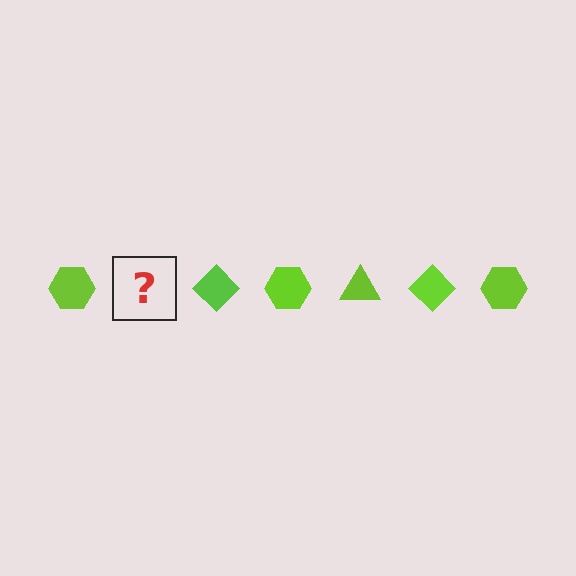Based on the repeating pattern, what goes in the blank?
The blank should be a lime triangle.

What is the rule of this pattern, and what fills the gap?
The rule is that the pattern cycles through hexagon, triangle, diamond shapes in lime. The gap should be filled with a lime triangle.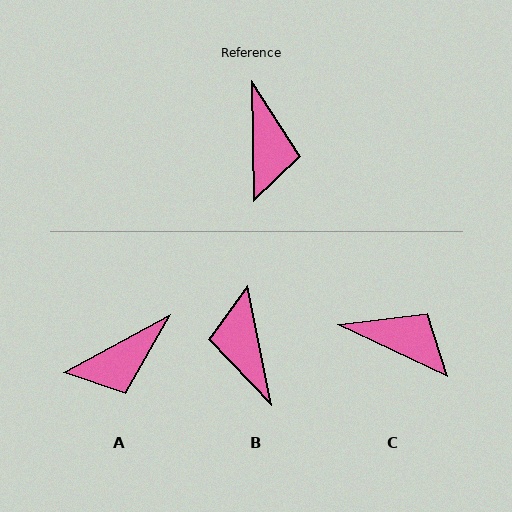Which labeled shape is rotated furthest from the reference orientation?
B, about 169 degrees away.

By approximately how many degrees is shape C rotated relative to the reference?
Approximately 64 degrees counter-clockwise.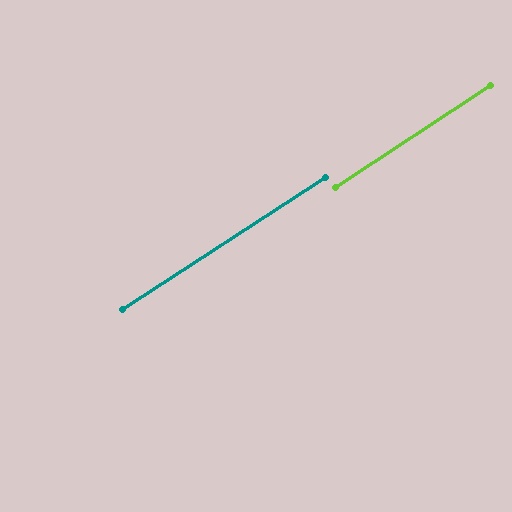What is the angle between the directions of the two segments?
Approximately 0 degrees.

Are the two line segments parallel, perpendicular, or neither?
Parallel — their directions differ by only 0.3°.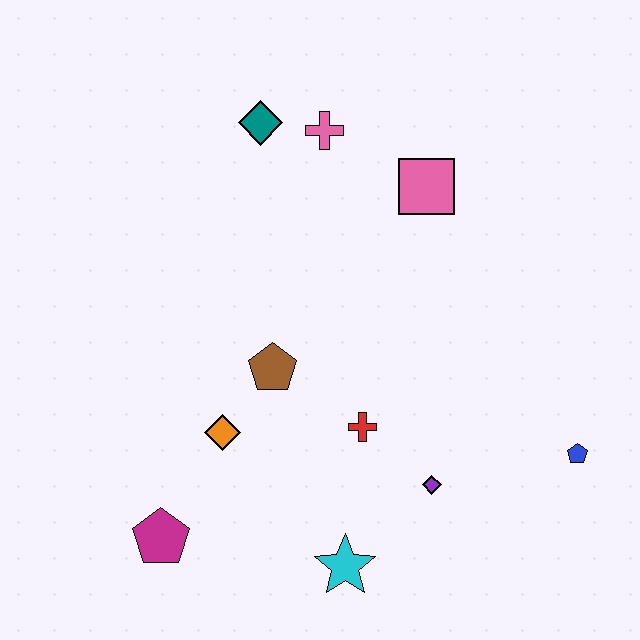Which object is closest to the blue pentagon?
The purple diamond is closest to the blue pentagon.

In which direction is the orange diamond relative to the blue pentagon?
The orange diamond is to the left of the blue pentagon.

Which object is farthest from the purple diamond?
The teal diamond is farthest from the purple diamond.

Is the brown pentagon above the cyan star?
Yes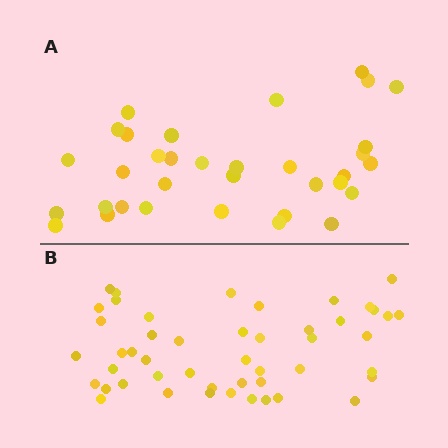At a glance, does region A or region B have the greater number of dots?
Region B (the bottom region) has more dots.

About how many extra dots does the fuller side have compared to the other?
Region B has approximately 15 more dots than region A.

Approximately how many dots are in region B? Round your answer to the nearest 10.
About 50 dots. (The exact count is 48, which rounds to 50.)